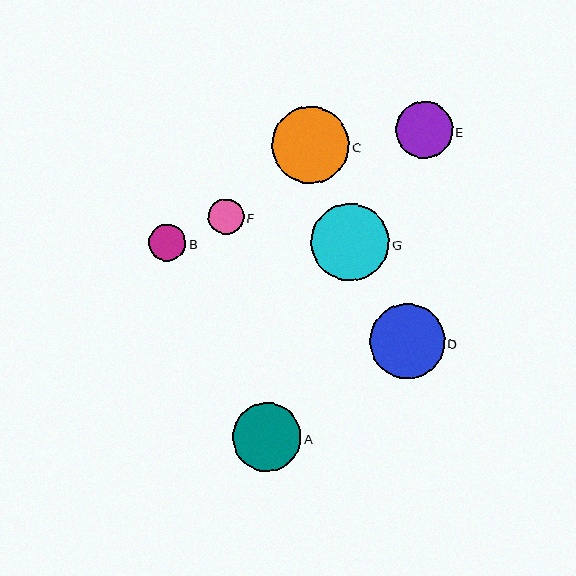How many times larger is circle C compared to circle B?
Circle C is approximately 2.1 times the size of circle B.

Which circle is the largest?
Circle G is the largest with a size of approximately 78 pixels.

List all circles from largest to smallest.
From largest to smallest: G, C, D, A, E, B, F.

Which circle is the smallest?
Circle F is the smallest with a size of approximately 36 pixels.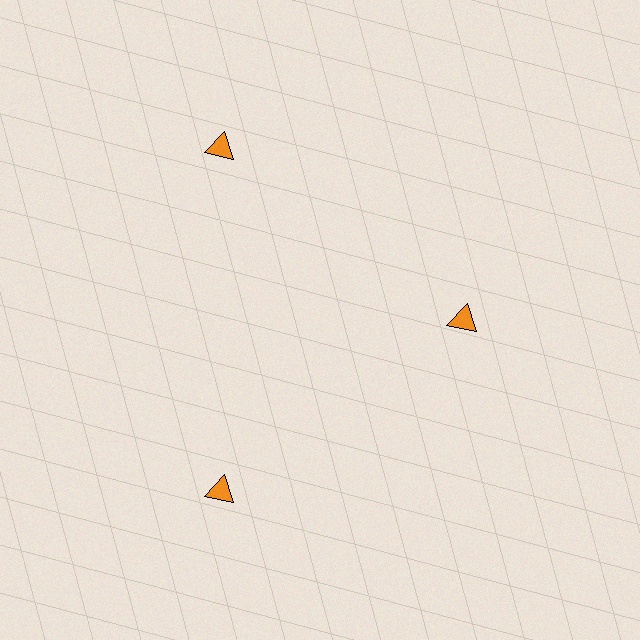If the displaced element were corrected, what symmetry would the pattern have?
It would have 3-fold rotational symmetry — the pattern would map onto itself every 120 degrees.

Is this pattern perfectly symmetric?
No. The 3 orange triangles are arranged in a ring, but one element near the 3 o'clock position is pulled inward toward the center, breaking the 3-fold rotational symmetry.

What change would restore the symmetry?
The symmetry would be restored by moving it outward, back onto the ring so that all 3 triangles sit at equal angles and equal distance from the center.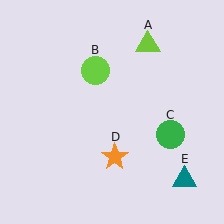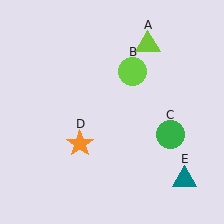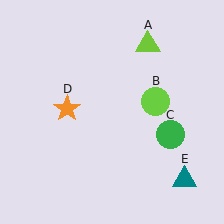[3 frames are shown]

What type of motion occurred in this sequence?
The lime circle (object B), orange star (object D) rotated clockwise around the center of the scene.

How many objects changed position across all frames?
2 objects changed position: lime circle (object B), orange star (object D).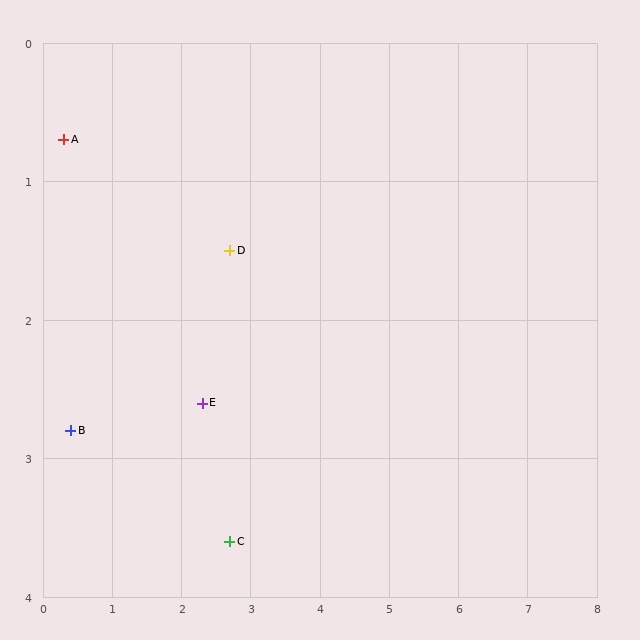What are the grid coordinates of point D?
Point D is at approximately (2.7, 1.5).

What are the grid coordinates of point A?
Point A is at approximately (0.3, 0.7).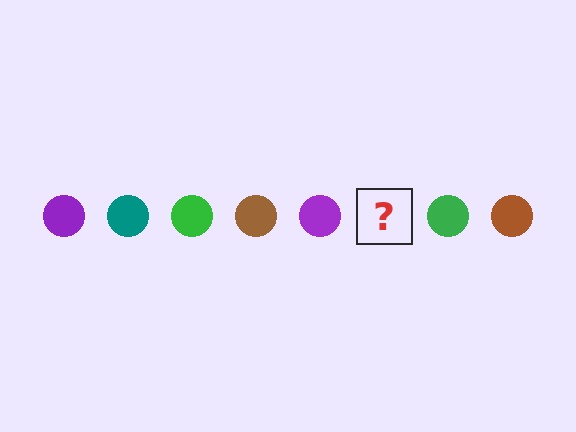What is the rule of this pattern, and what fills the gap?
The rule is that the pattern cycles through purple, teal, green, brown circles. The gap should be filled with a teal circle.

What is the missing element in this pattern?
The missing element is a teal circle.